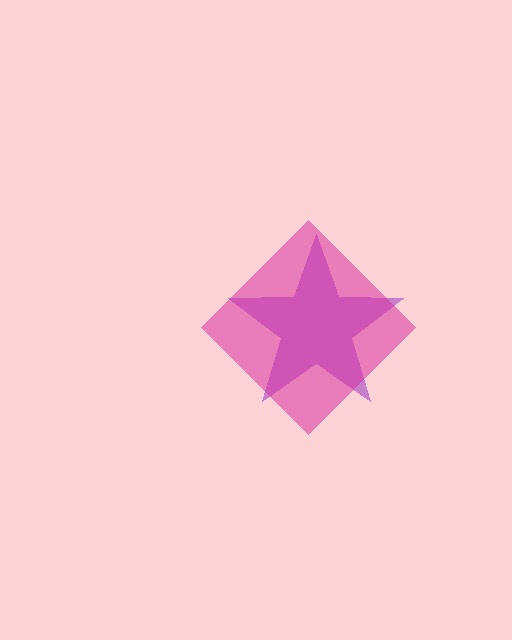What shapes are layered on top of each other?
The layered shapes are: a purple star, a magenta diamond.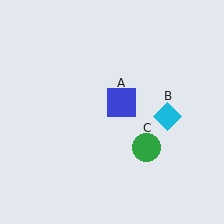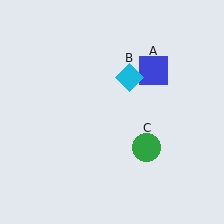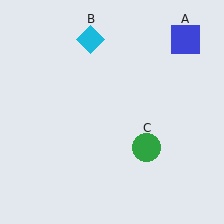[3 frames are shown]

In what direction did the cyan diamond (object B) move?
The cyan diamond (object B) moved up and to the left.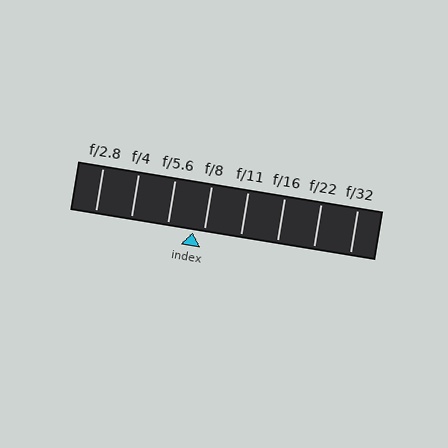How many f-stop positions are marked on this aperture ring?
There are 8 f-stop positions marked.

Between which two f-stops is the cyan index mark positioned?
The index mark is between f/5.6 and f/8.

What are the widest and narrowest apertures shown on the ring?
The widest aperture shown is f/2.8 and the narrowest is f/32.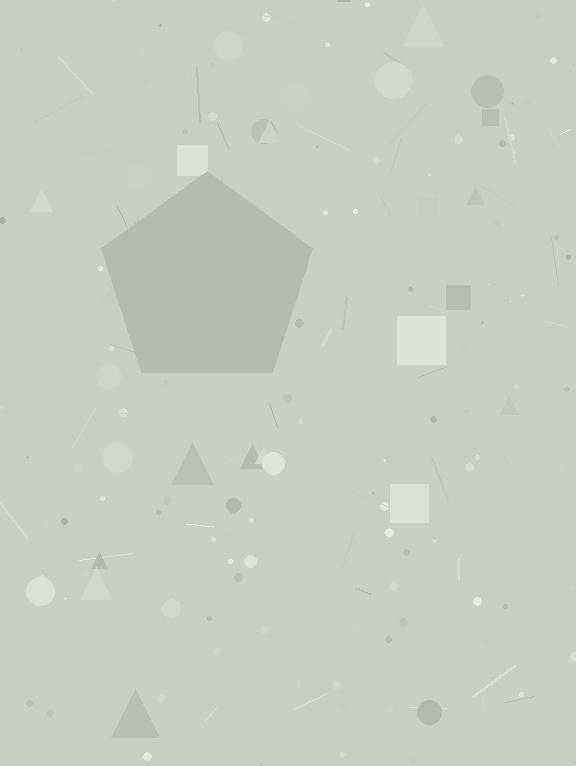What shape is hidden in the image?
A pentagon is hidden in the image.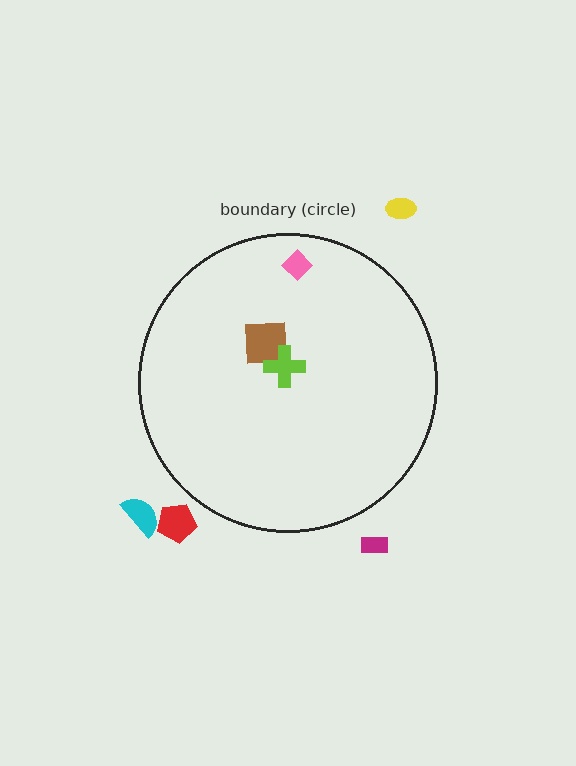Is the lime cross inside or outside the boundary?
Inside.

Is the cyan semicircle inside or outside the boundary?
Outside.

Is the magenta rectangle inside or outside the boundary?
Outside.